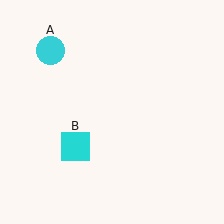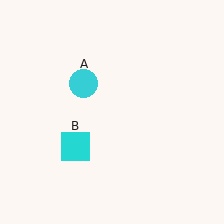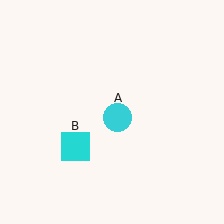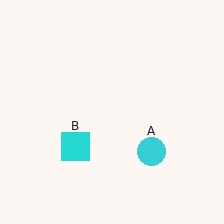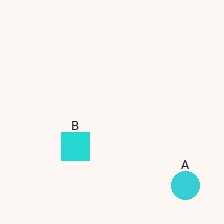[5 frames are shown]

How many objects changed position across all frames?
1 object changed position: cyan circle (object A).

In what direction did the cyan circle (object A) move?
The cyan circle (object A) moved down and to the right.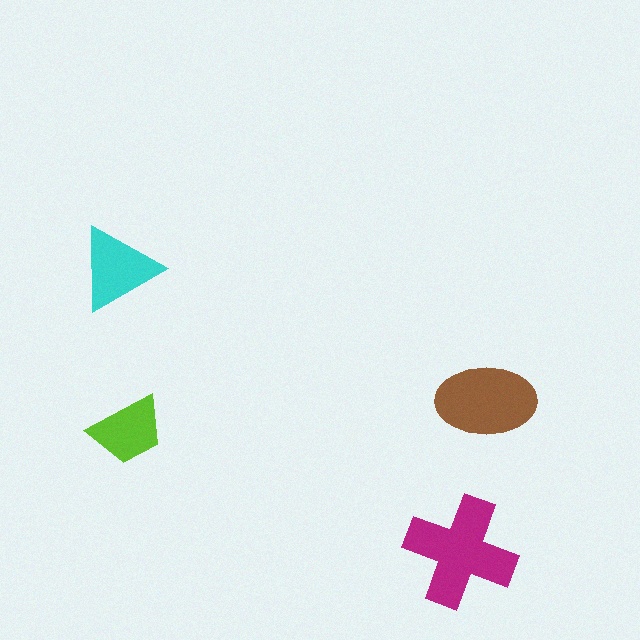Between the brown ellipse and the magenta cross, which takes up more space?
The magenta cross.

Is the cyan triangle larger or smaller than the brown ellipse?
Smaller.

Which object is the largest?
The magenta cross.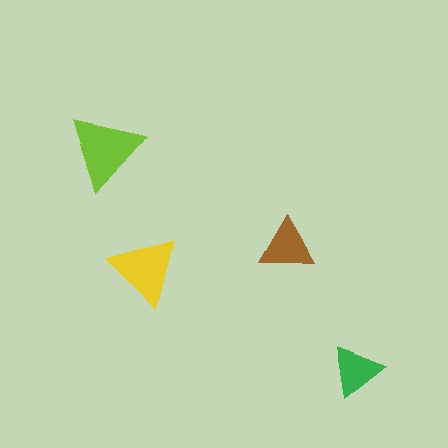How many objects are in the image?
There are 4 objects in the image.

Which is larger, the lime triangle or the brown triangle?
The lime one.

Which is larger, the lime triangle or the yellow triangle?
The lime one.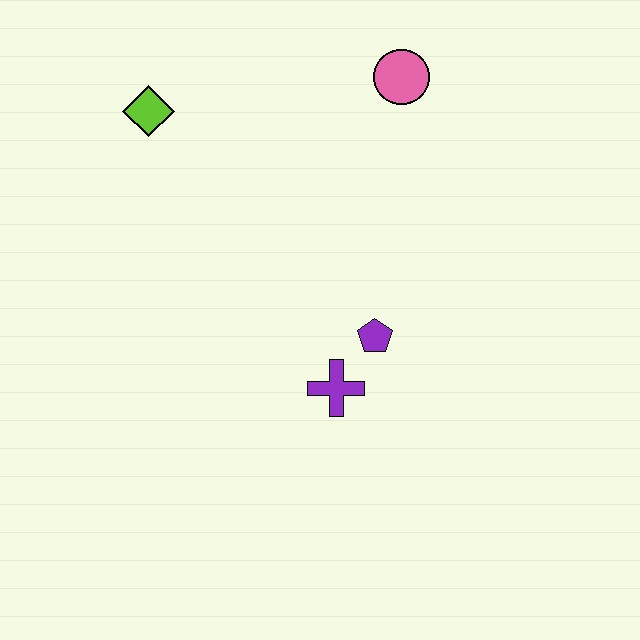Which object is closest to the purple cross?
The purple pentagon is closest to the purple cross.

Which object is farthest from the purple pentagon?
The lime diamond is farthest from the purple pentagon.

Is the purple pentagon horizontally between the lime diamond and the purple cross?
No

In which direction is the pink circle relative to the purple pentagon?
The pink circle is above the purple pentagon.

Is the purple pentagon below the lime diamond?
Yes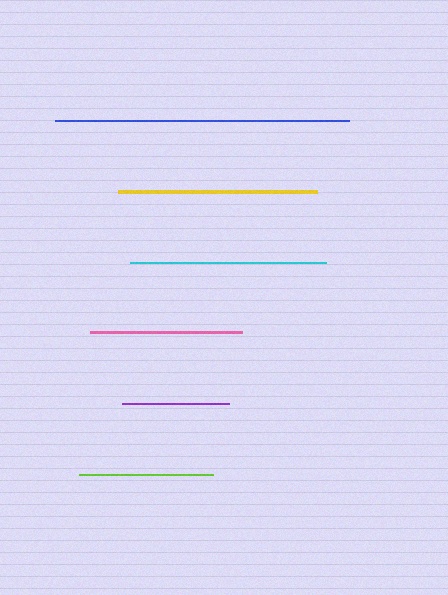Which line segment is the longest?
The blue line is the longest at approximately 294 pixels.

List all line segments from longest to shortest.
From longest to shortest: blue, yellow, cyan, pink, lime, purple.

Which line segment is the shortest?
The purple line is the shortest at approximately 107 pixels.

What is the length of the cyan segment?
The cyan segment is approximately 196 pixels long.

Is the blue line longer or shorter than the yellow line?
The blue line is longer than the yellow line.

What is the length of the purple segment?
The purple segment is approximately 107 pixels long.